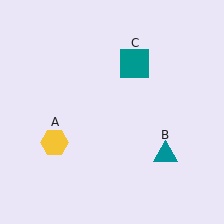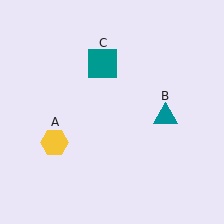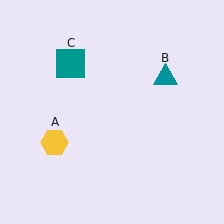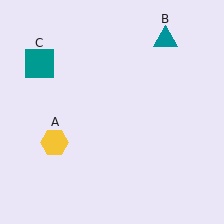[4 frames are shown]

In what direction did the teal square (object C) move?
The teal square (object C) moved left.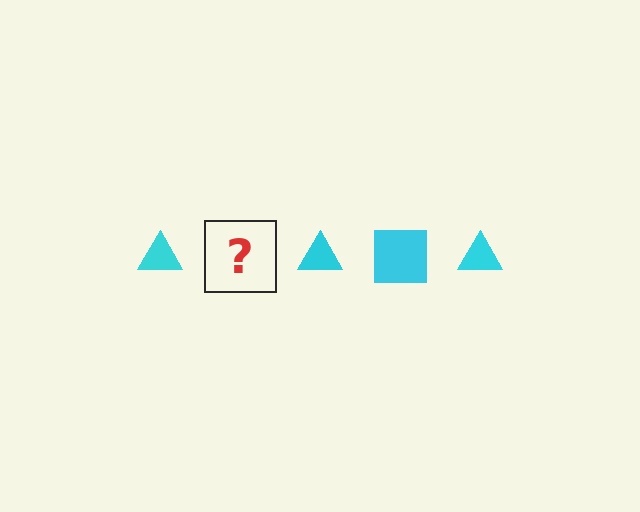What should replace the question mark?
The question mark should be replaced with a cyan square.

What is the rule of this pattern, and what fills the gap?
The rule is that the pattern cycles through triangle, square shapes in cyan. The gap should be filled with a cyan square.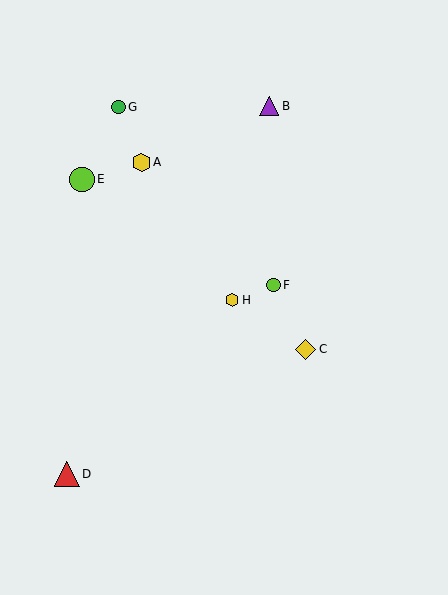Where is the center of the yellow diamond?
The center of the yellow diamond is at (306, 349).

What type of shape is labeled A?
Shape A is a yellow hexagon.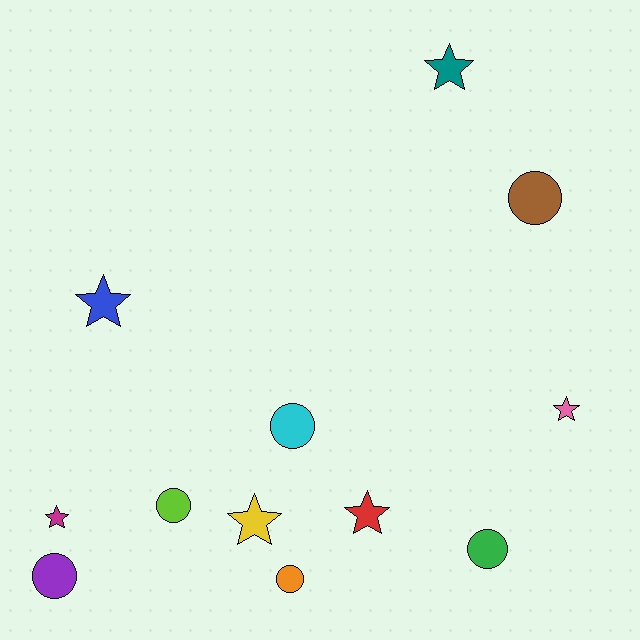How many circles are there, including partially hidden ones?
There are 6 circles.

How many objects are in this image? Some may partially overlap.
There are 12 objects.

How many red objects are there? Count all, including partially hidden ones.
There is 1 red object.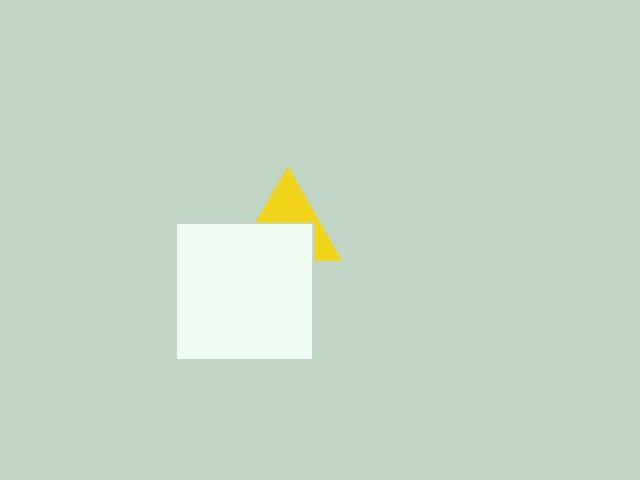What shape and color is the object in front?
The object in front is a white square.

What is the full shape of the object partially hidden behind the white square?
The partially hidden object is a yellow triangle.